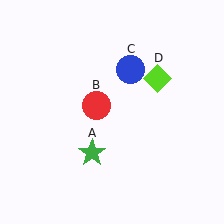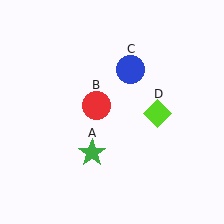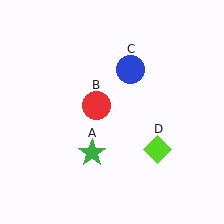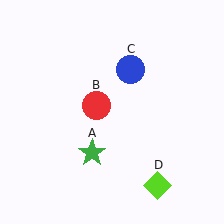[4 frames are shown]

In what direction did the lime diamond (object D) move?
The lime diamond (object D) moved down.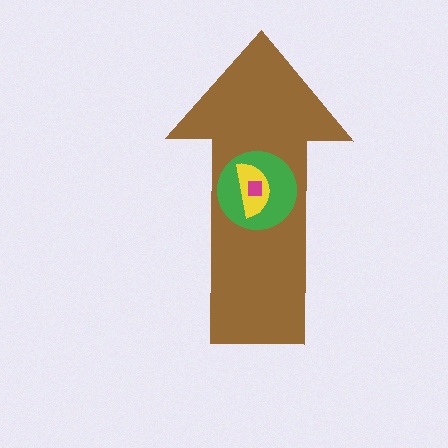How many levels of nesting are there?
4.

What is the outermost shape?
The brown arrow.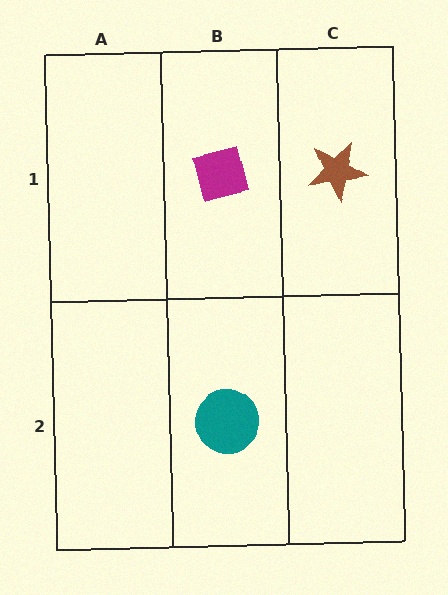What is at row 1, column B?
A magenta square.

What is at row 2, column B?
A teal circle.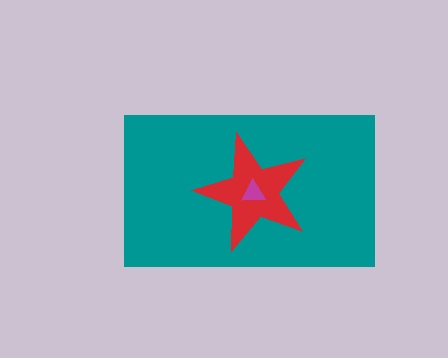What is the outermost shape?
The teal rectangle.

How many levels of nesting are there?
3.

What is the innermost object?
The magenta triangle.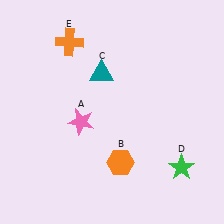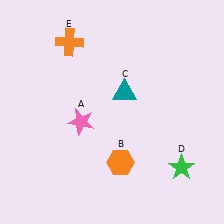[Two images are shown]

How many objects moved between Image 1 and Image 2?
1 object moved between the two images.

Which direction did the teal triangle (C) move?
The teal triangle (C) moved right.